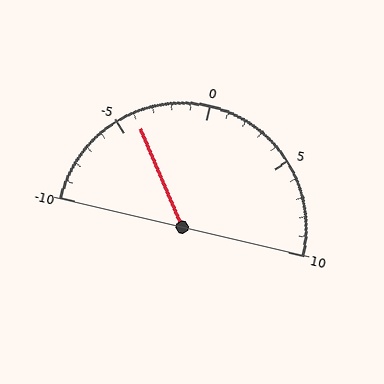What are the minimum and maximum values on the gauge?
The gauge ranges from -10 to 10.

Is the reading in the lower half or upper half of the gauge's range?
The reading is in the lower half of the range (-10 to 10).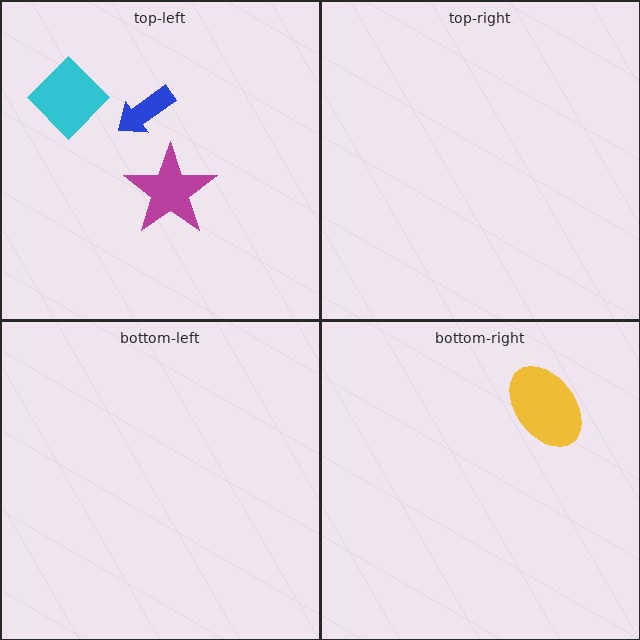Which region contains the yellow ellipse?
The bottom-right region.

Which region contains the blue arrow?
The top-left region.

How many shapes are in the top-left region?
3.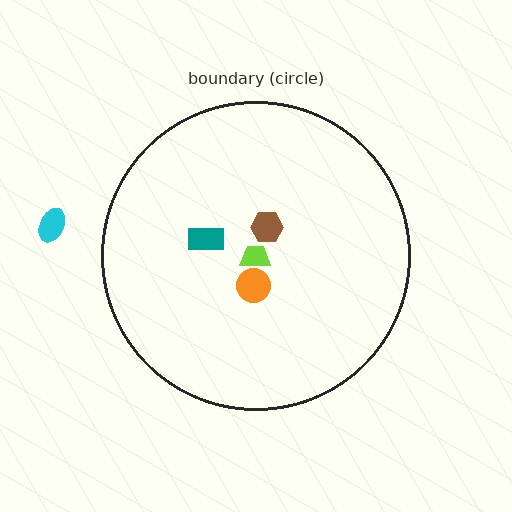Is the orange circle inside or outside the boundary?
Inside.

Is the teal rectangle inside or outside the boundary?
Inside.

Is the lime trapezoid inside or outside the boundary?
Inside.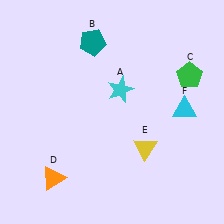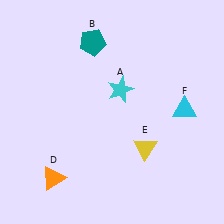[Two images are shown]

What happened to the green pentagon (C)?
The green pentagon (C) was removed in Image 2. It was in the top-right area of Image 1.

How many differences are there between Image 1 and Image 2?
There is 1 difference between the two images.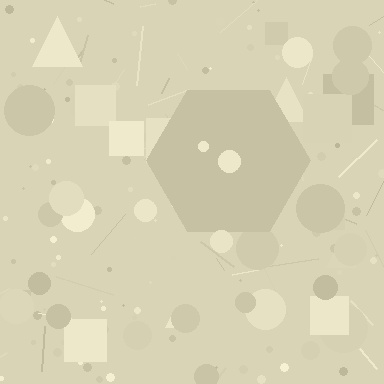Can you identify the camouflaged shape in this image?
The camouflaged shape is a hexagon.